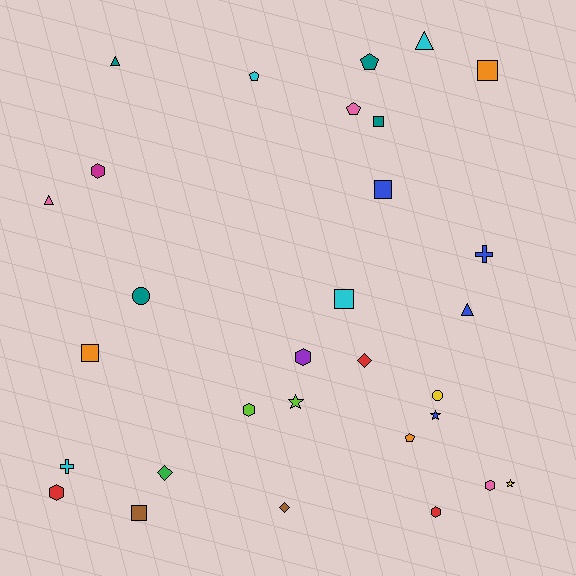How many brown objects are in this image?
There are 2 brown objects.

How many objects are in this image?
There are 30 objects.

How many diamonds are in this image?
There are 3 diamonds.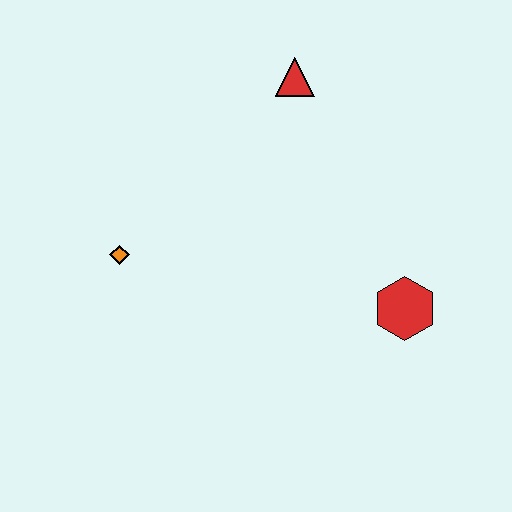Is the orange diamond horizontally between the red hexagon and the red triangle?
No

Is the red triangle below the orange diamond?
No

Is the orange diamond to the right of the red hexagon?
No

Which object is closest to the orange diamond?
The red triangle is closest to the orange diamond.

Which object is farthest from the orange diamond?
The red hexagon is farthest from the orange diamond.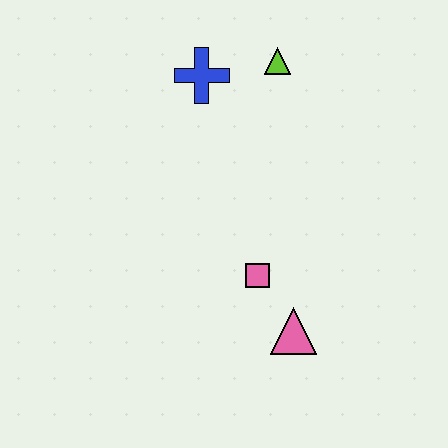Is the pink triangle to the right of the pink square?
Yes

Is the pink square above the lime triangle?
No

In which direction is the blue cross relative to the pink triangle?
The blue cross is above the pink triangle.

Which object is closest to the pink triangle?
The pink square is closest to the pink triangle.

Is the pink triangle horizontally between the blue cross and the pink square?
No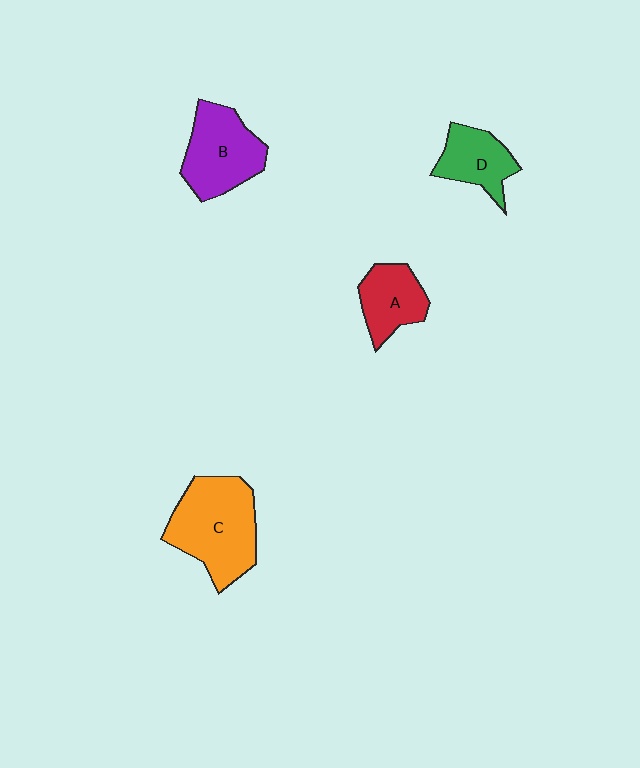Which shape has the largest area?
Shape C (orange).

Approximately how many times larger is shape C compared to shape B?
Approximately 1.3 times.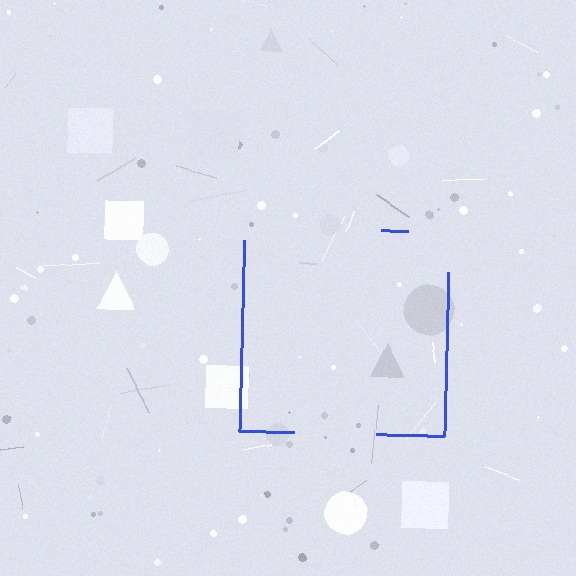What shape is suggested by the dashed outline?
The dashed outline suggests a square.